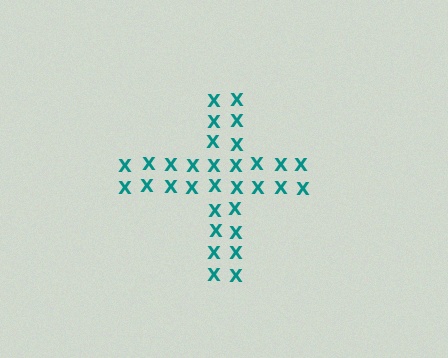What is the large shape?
The large shape is a cross.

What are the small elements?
The small elements are letter X's.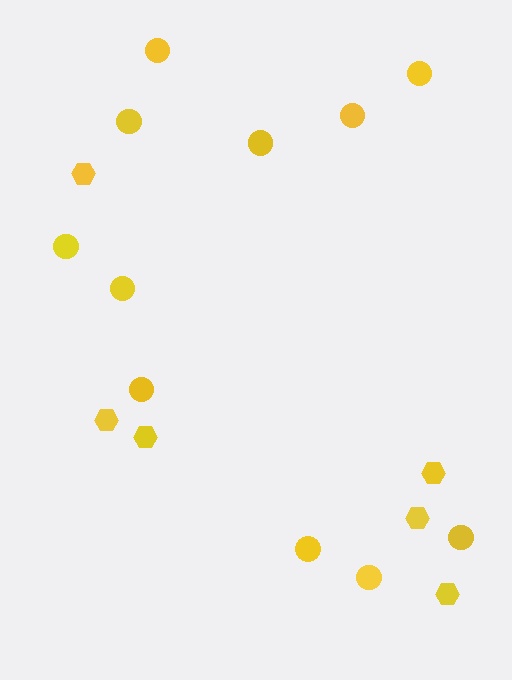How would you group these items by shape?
There are 2 groups: one group of hexagons (6) and one group of circles (11).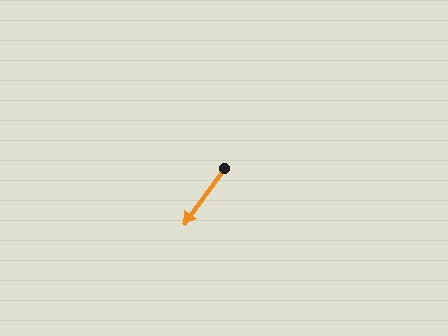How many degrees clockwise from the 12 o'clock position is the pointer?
Approximately 216 degrees.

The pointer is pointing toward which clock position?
Roughly 7 o'clock.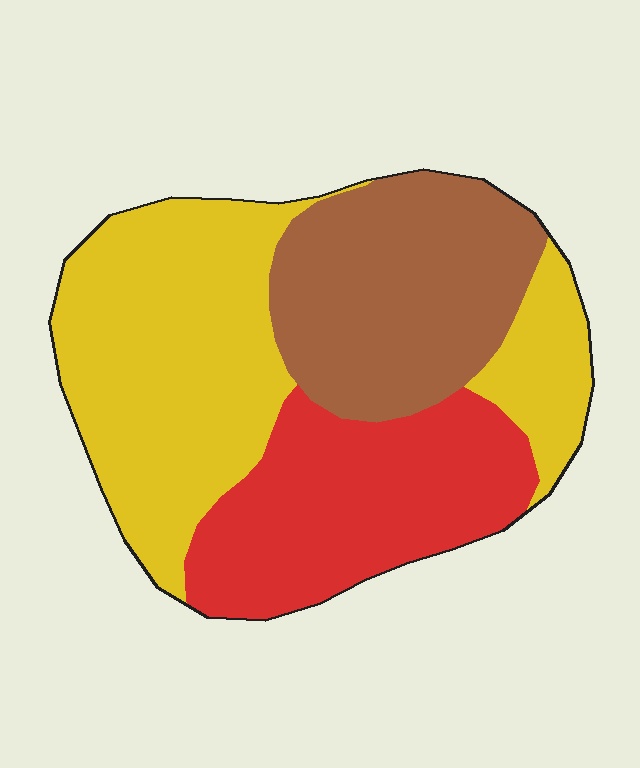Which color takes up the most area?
Yellow, at roughly 45%.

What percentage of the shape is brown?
Brown covers about 30% of the shape.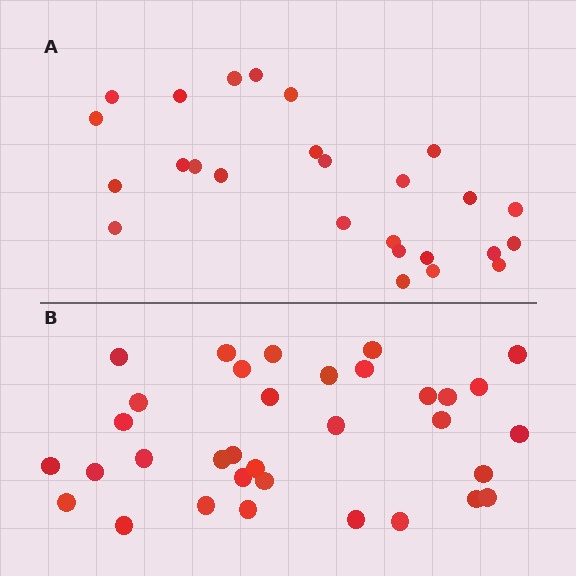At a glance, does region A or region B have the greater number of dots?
Region B (the bottom region) has more dots.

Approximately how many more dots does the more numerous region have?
Region B has roughly 8 or so more dots than region A.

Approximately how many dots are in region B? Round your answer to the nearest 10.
About 30 dots. (The exact count is 34, which rounds to 30.)